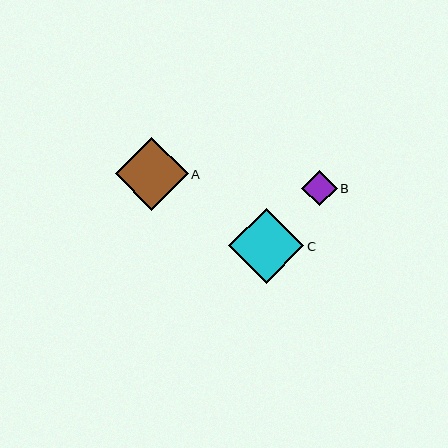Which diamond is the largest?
Diamond C is the largest with a size of approximately 75 pixels.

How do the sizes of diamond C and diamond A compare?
Diamond C and diamond A are approximately the same size.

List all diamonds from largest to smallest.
From largest to smallest: C, A, B.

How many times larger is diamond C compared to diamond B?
Diamond C is approximately 2.1 times the size of diamond B.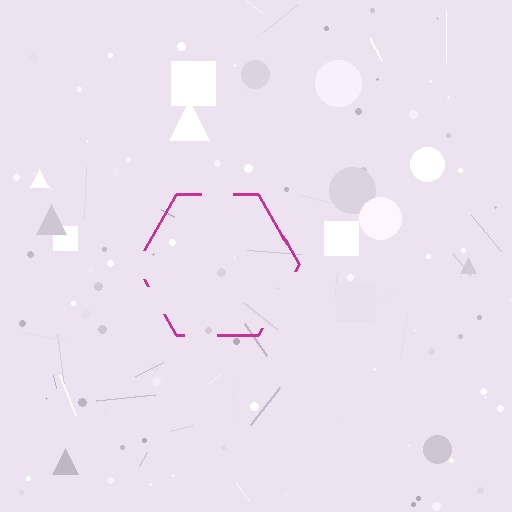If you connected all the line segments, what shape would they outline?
They would outline a hexagon.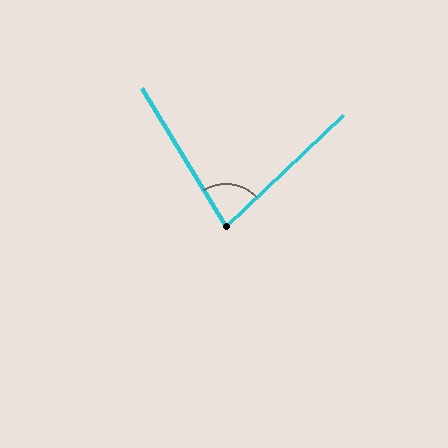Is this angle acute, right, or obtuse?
It is acute.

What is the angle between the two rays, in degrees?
Approximately 78 degrees.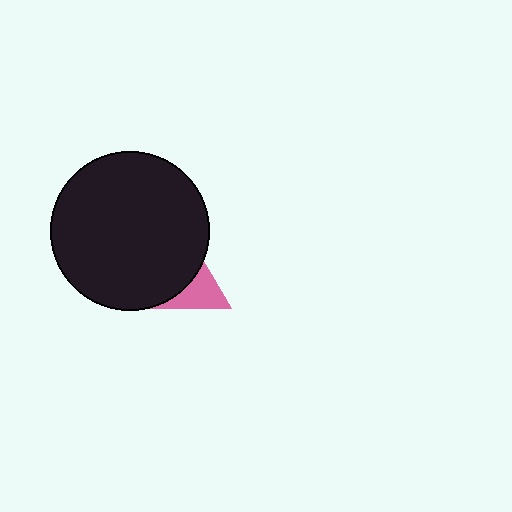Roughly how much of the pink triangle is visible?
A small part of it is visible (roughly 33%).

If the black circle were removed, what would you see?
You would see the complete pink triangle.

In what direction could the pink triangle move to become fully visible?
The pink triangle could move toward the lower-right. That would shift it out from behind the black circle entirely.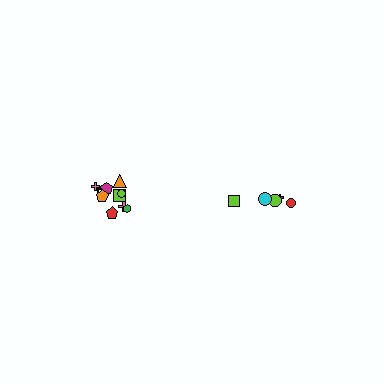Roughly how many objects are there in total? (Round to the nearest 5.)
Roughly 15 objects in total.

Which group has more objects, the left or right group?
The left group.